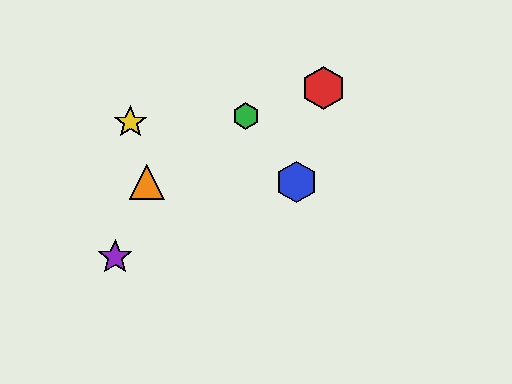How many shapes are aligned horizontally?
2 shapes (the blue hexagon, the orange triangle) are aligned horizontally.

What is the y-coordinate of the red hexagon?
The red hexagon is at y≈88.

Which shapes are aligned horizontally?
The blue hexagon, the orange triangle are aligned horizontally.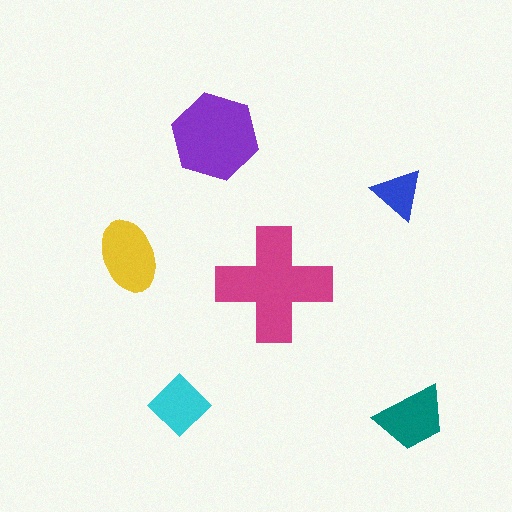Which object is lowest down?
The teal trapezoid is bottommost.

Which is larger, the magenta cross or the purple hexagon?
The magenta cross.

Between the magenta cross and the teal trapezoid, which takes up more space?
The magenta cross.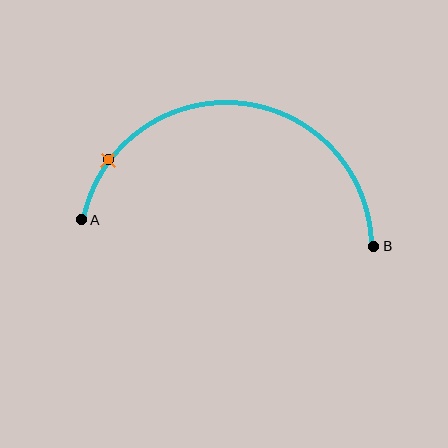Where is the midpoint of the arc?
The arc midpoint is the point on the curve farthest from the straight line joining A and B. It sits above that line.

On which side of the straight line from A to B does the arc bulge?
The arc bulges above the straight line connecting A and B.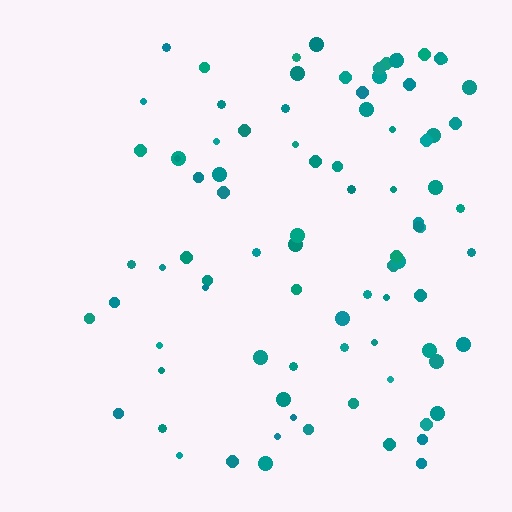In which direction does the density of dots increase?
From left to right, with the right side densest.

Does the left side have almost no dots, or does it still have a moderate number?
Still a moderate number, just noticeably fewer than the right.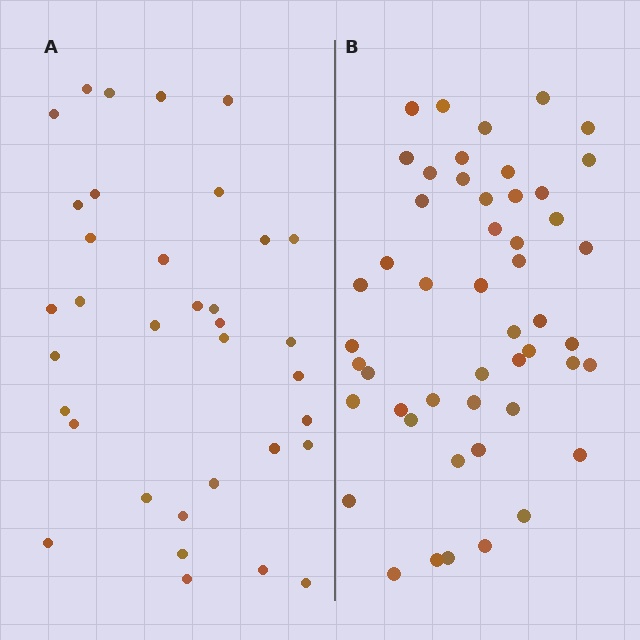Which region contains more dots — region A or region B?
Region B (the right region) has more dots.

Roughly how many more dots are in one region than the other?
Region B has approximately 15 more dots than region A.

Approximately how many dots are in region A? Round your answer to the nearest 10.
About 40 dots. (The exact count is 35, which rounds to 40.)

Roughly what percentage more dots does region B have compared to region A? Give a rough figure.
About 45% more.